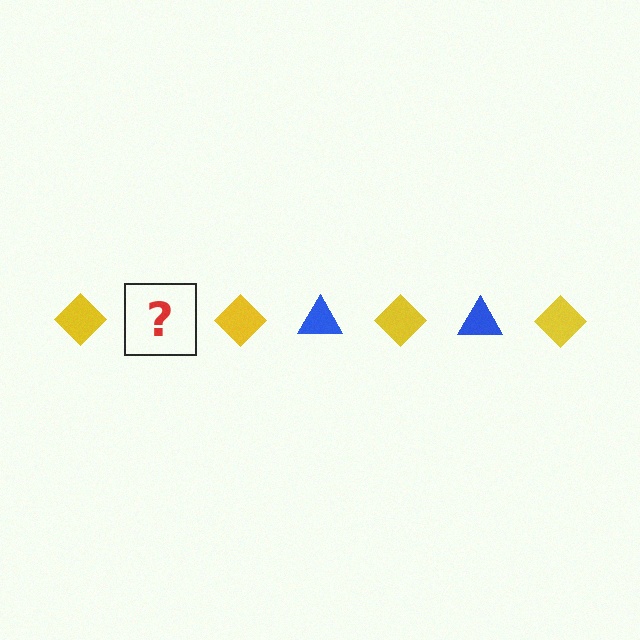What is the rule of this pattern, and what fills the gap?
The rule is that the pattern alternates between yellow diamond and blue triangle. The gap should be filled with a blue triangle.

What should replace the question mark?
The question mark should be replaced with a blue triangle.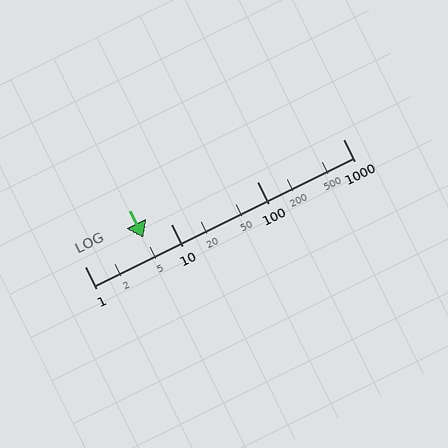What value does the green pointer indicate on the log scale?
The pointer indicates approximately 4.8.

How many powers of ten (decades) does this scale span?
The scale spans 3 decades, from 1 to 1000.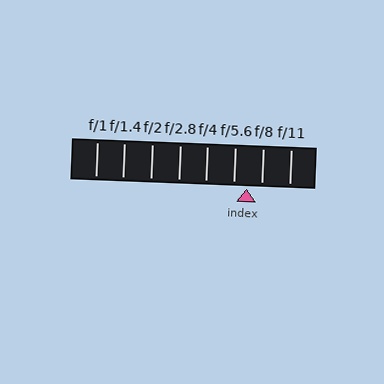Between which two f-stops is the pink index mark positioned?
The index mark is between f/5.6 and f/8.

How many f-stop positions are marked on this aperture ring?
There are 8 f-stop positions marked.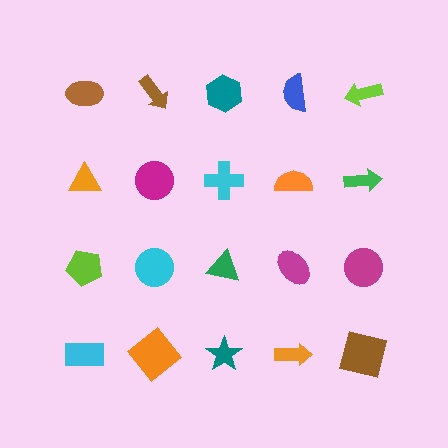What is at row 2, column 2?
A magenta circle.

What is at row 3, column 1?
A lime pentagon.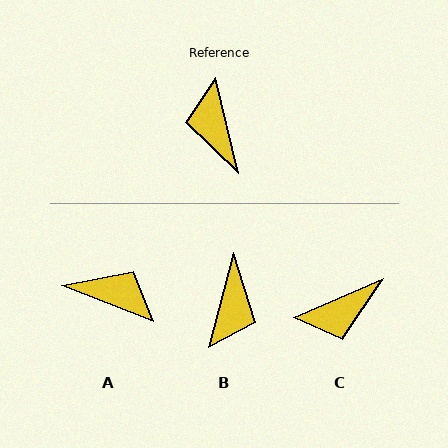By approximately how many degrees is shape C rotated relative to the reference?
Approximately 100 degrees counter-clockwise.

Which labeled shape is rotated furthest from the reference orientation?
B, about 152 degrees away.